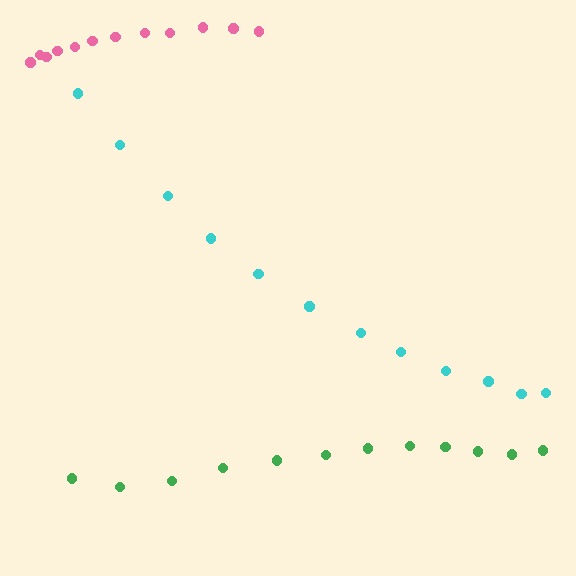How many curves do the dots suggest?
There are 3 distinct paths.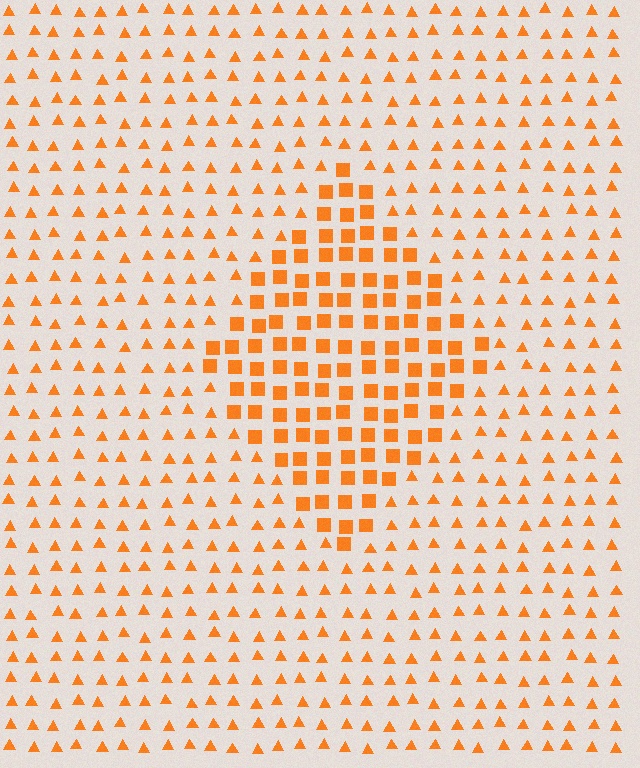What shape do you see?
I see a diamond.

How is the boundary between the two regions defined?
The boundary is defined by a change in element shape: squares inside vs. triangles outside. All elements share the same color and spacing.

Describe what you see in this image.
The image is filled with small orange elements arranged in a uniform grid. A diamond-shaped region contains squares, while the surrounding area contains triangles. The boundary is defined purely by the change in element shape.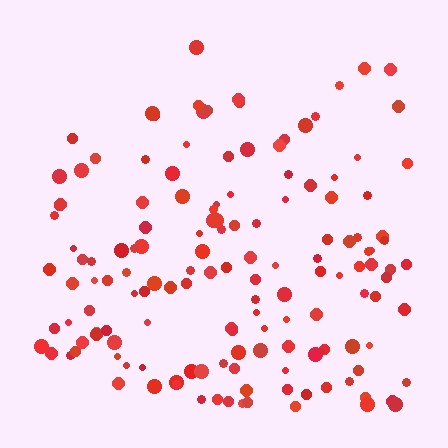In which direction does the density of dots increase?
From top to bottom, with the bottom side densest.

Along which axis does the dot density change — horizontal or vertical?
Vertical.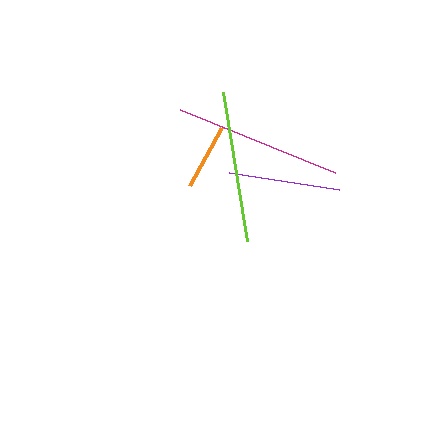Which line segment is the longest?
The magenta line is the longest at approximately 168 pixels.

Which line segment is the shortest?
The orange line is the shortest at approximately 67 pixels.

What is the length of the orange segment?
The orange segment is approximately 67 pixels long.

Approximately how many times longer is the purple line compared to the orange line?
The purple line is approximately 1.7 times the length of the orange line.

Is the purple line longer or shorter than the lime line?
The lime line is longer than the purple line.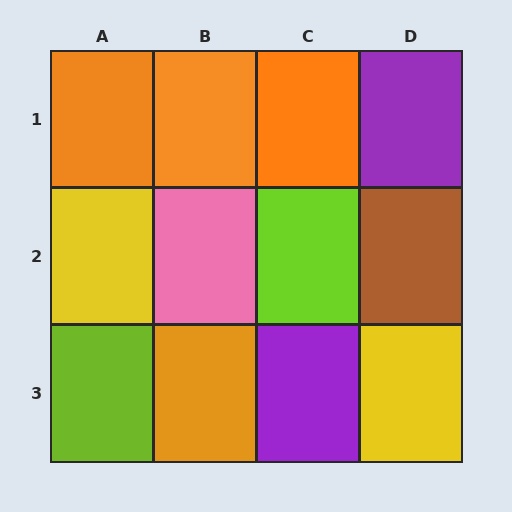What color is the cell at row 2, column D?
Brown.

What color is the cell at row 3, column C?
Purple.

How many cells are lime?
2 cells are lime.